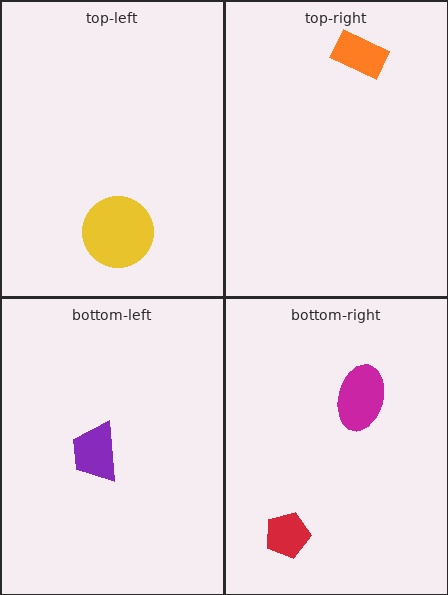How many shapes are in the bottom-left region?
1.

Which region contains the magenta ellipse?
The bottom-right region.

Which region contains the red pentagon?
The bottom-right region.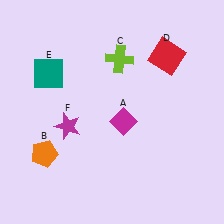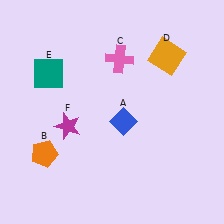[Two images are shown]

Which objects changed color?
A changed from magenta to blue. C changed from lime to pink. D changed from red to orange.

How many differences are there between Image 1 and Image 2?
There are 3 differences between the two images.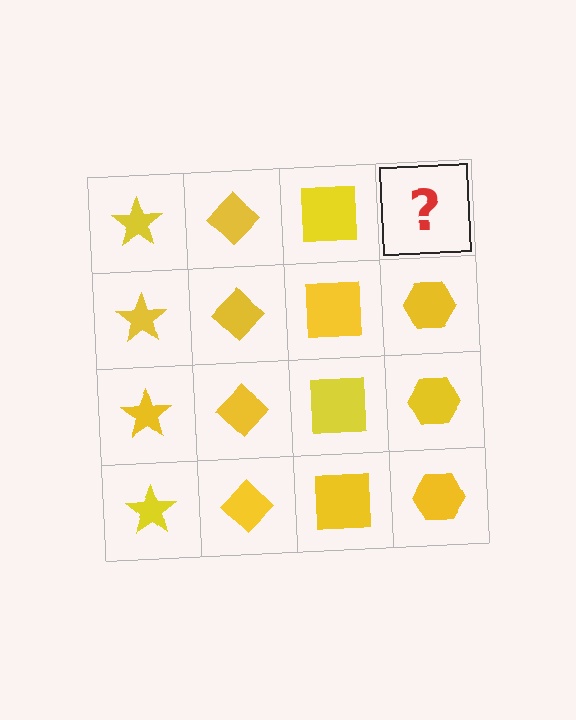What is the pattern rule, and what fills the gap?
The rule is that each column has a consistent shape. The gap should be filled with a yellow hexagon.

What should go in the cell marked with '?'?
The missing cell should contain a yellow hexagon.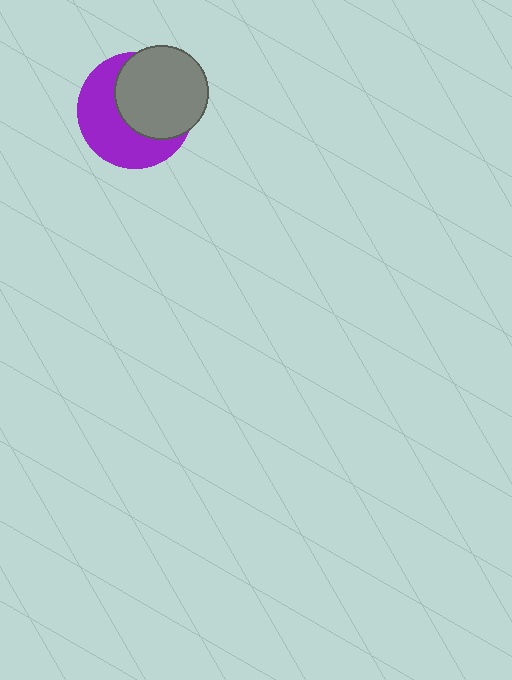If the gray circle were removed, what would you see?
You would see the complete purple circle.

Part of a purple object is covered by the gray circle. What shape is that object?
It is a circle.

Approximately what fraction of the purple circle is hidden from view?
Roughly 50% of the purple circle is hidden behind the gray circle.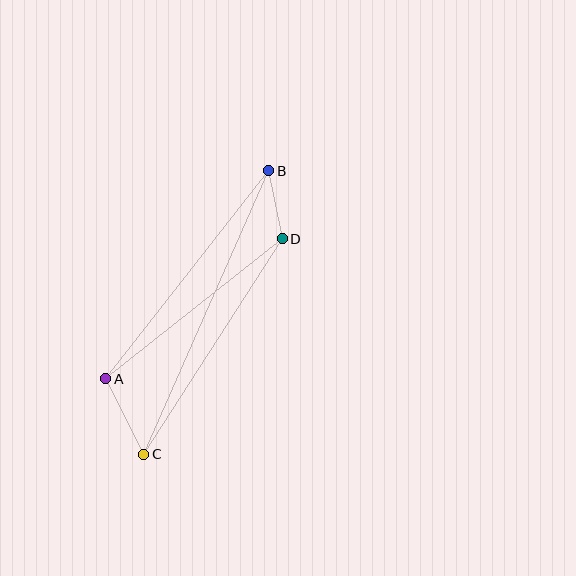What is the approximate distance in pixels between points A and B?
The distance between A and B is approximately 264 pixels.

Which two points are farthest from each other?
Points B and C are farthest from each other.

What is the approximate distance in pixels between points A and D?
The distance between A and D is approximately 225 pixels.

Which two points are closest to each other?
Points B and D are closest to each other.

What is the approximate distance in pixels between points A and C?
The distance between A and C is approximately 85 pixels.